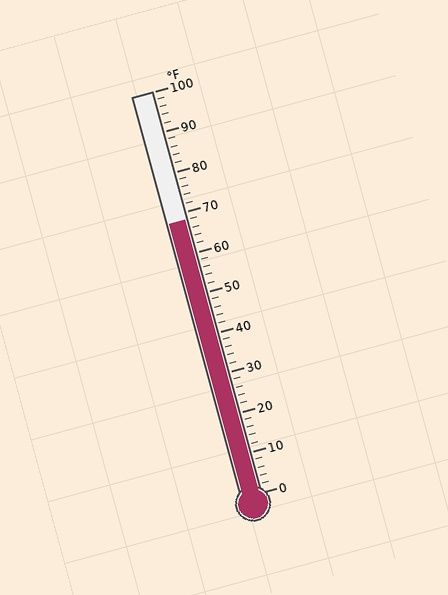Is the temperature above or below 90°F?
The temperature is below 90°F.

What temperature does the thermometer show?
The thermometer shows approximately 68°F.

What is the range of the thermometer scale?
The thermometer scale ranges from 0°F to 100°F.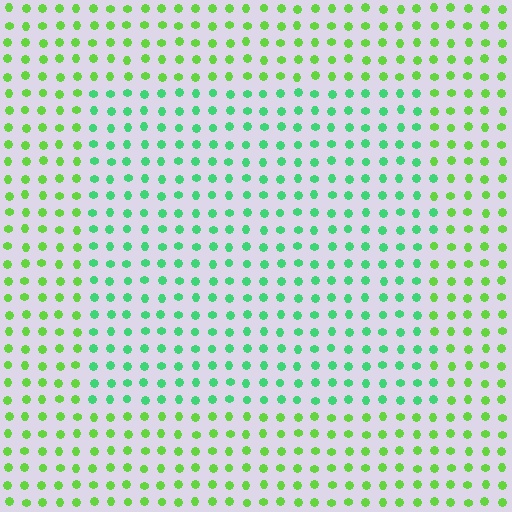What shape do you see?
I see a rectangle.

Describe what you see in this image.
The image is filled with small lime elements in a uniform arrangement. A rectangle-shaped region is visible where the elements are tinted to a slightly different hue, forming a subtle color boundary.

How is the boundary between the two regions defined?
The boundary is defined purely by a slight shift in hue (about 36 degrees). Spacing, size, and orientation are identical on both sides.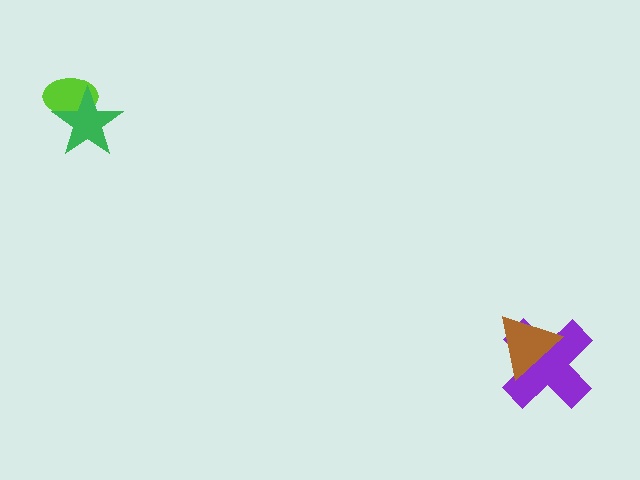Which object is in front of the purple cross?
The brown triangle is in front of the purple cross.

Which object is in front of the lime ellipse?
The green star is in front of the lime ellipse.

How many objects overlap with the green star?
1 object overlaps with the green star.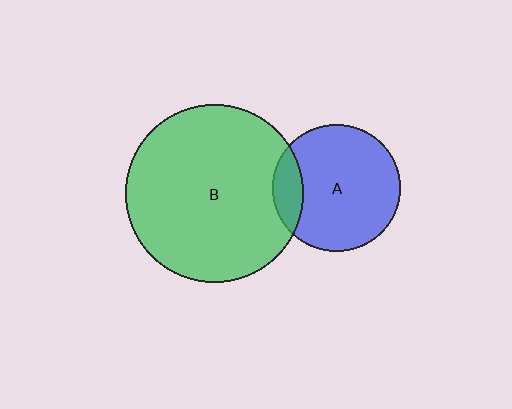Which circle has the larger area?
Circle B (green).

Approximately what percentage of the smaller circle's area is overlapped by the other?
Approximately 15%.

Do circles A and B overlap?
Yes.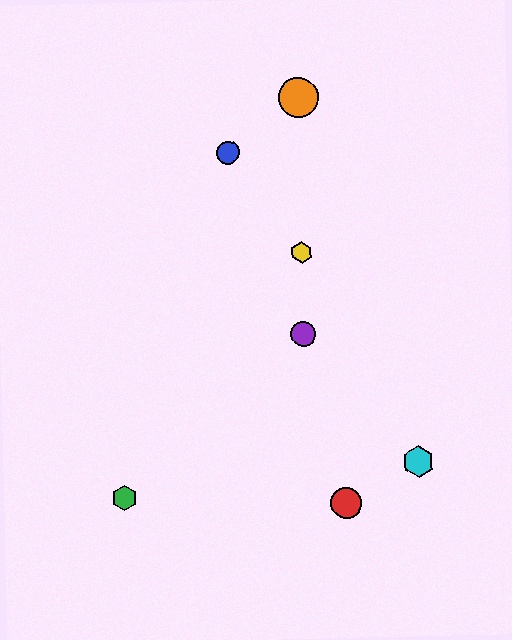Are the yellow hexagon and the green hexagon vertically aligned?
No, the yellow hexagon is at x≈302 and the green hexagon is at x≈125.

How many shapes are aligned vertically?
3 shapes (the yellow hexagon, the purple circle, the orange circle) are aligned vertically.